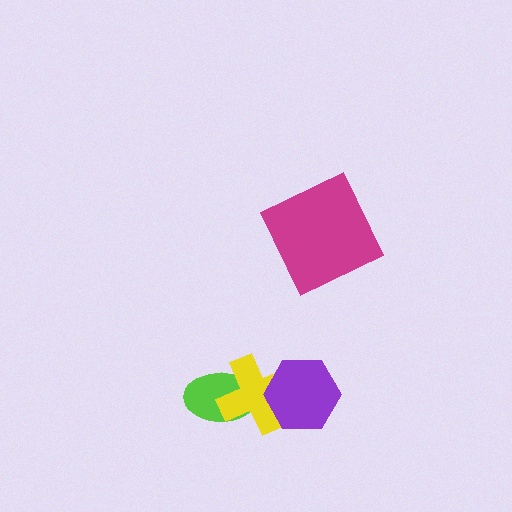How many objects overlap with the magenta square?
0 objects overlap with the magenta square.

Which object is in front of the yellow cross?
The purple hexagon is in front of the yellow cross.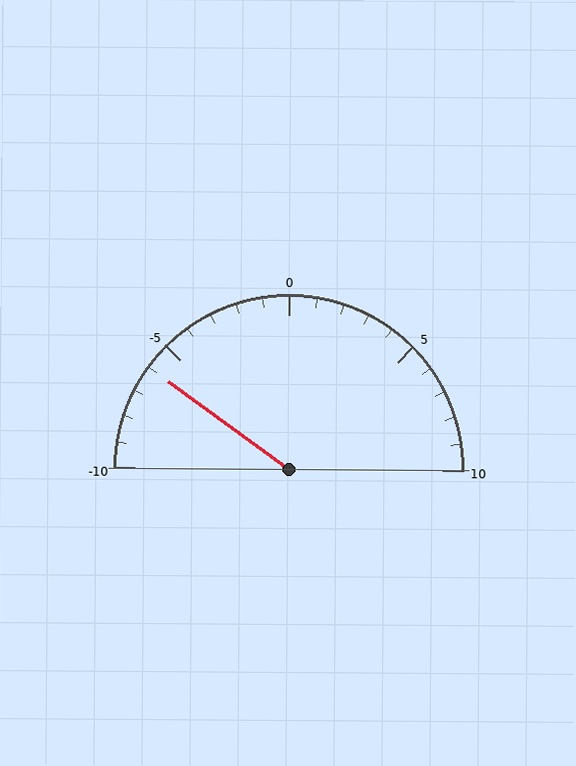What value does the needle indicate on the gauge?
The needle indicates approximately -6.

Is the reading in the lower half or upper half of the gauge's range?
The reading is in the lower half of the range (-10 to 10).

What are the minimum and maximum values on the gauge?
The gauge ranges from -10 to 10.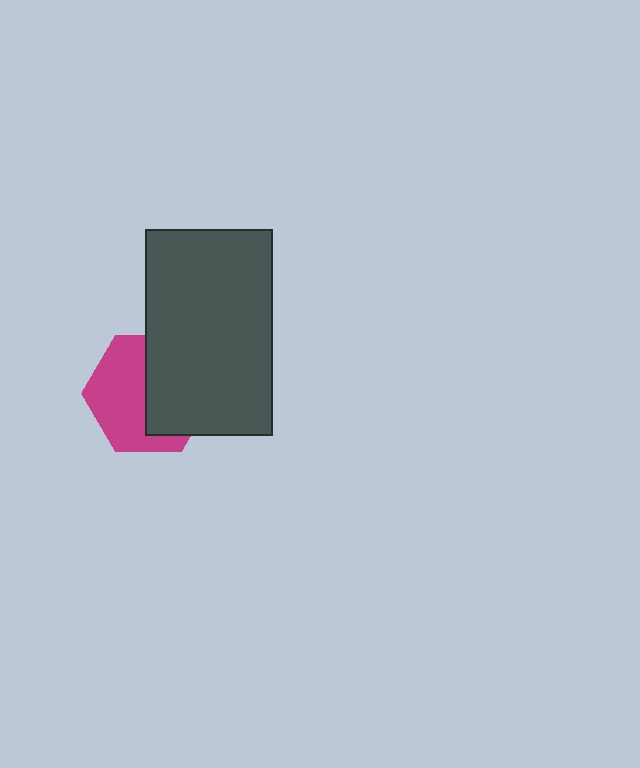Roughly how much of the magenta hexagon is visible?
About half of it is visible (roughly 53%).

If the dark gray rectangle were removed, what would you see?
You would see the complete magenta hexagon.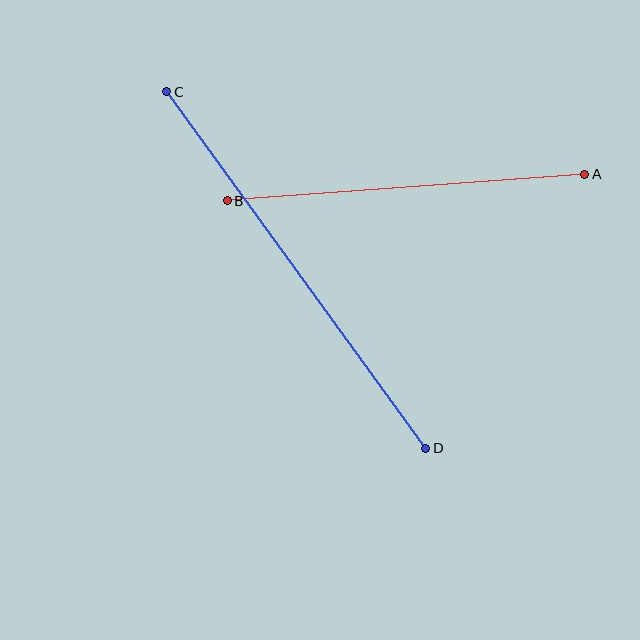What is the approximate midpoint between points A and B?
The midpoint is at approximately (406, 187) pixels.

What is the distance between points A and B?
The distance is approximately 359 pixels.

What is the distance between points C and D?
The distance is approximately 441 pixels.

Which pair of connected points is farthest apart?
Points C and D are farthest apart.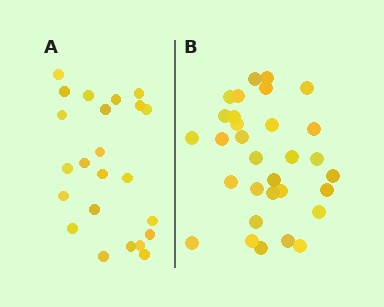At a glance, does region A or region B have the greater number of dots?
Region B (the right region) has more dots.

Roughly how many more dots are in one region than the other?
Region B has roughly 8 or so more dots than region A.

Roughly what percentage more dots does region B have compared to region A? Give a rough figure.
About 35% more.